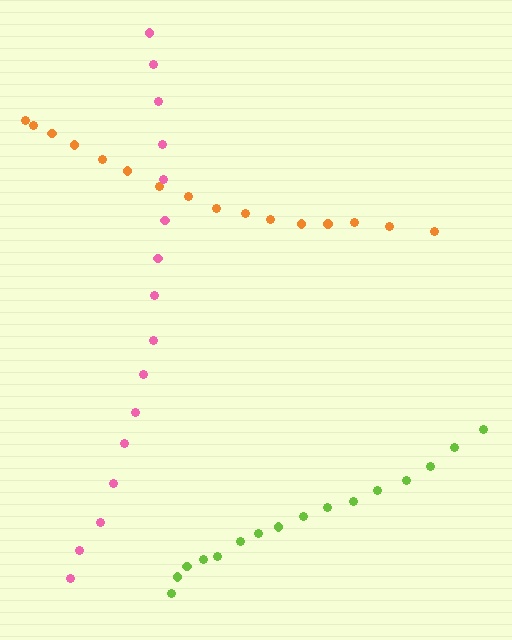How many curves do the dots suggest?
There are 3 distinct paths.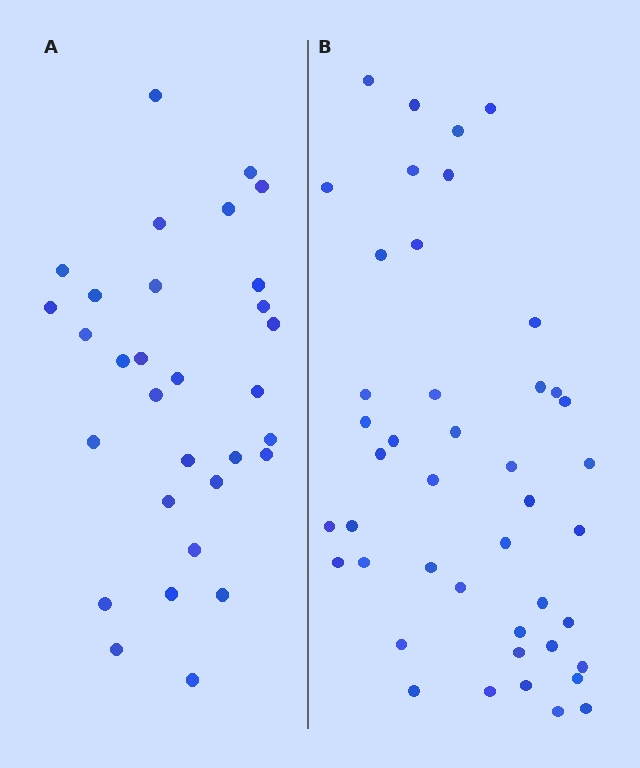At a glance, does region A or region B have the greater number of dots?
Region B (the right region) has more dots.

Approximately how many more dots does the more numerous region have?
Region B has approximately 15 more dots than region A.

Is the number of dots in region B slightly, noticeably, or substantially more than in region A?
Region B has noticeably more, but not dramatically so. The ratio is roughly 1.4 to 1.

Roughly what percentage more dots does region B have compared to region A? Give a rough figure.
About 40% more.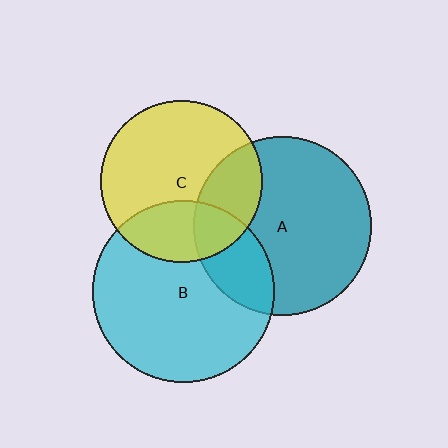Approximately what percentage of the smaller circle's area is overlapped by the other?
Approximately 25%.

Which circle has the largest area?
Circle B (cyan).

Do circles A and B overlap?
Yes.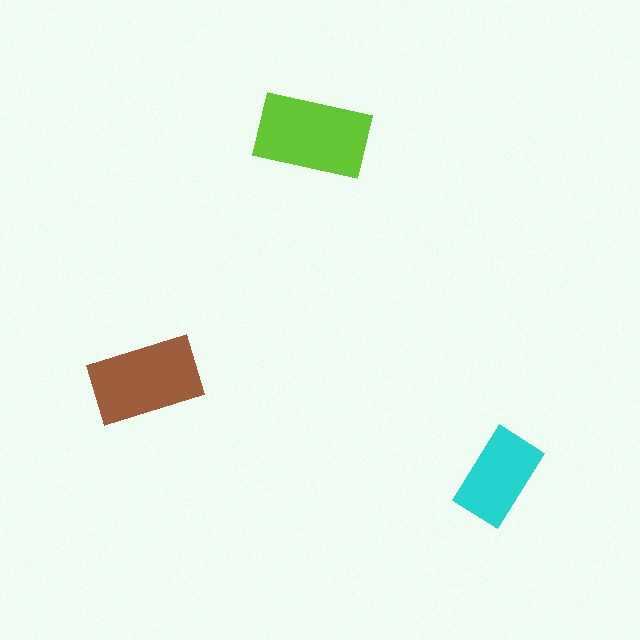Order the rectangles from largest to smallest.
the lime one, the brown one, the cyan one.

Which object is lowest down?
The cyan rectangle is bottommost.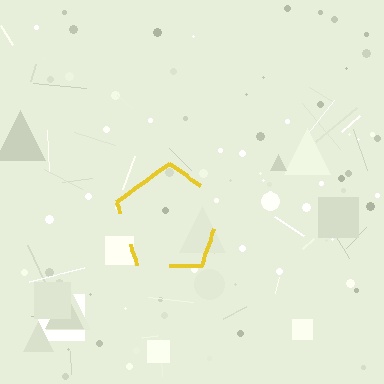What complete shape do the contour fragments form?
The contour fragments form a pentagon.